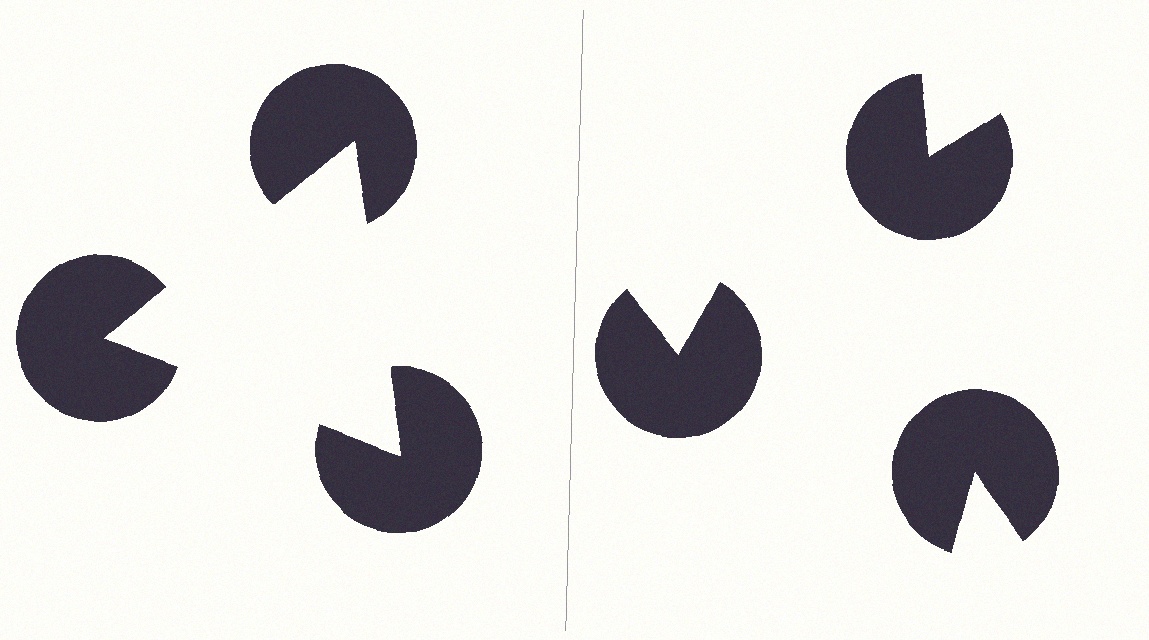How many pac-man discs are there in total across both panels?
6 — 3 on each side.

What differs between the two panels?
The pac-man discs are positioned identically on both sides; only the wedge orientations differ. On the left they align to a triangle; on the right they are misaligned.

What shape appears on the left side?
An illusory triangle.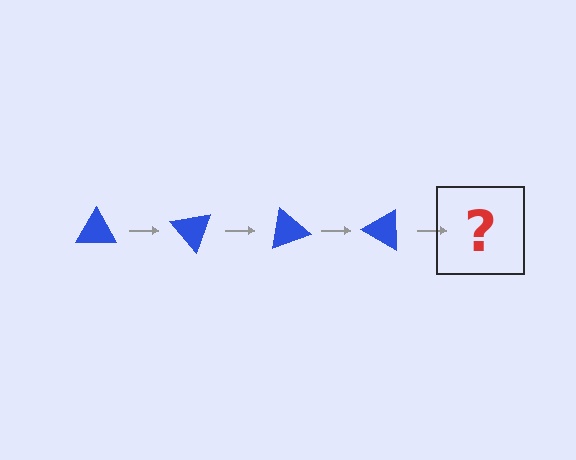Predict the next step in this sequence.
The next step is a blue triangle rotated 200 degrees.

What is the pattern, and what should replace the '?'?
The pattern is that the triangle rotates 50 degrees each step. The '?' should be a blue triangle rotated 200 degrees.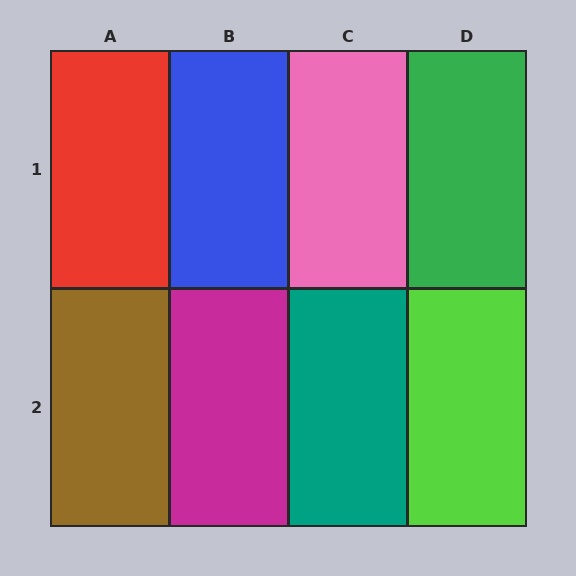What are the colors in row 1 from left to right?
Red, blue, pink, green.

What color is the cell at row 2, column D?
Lime.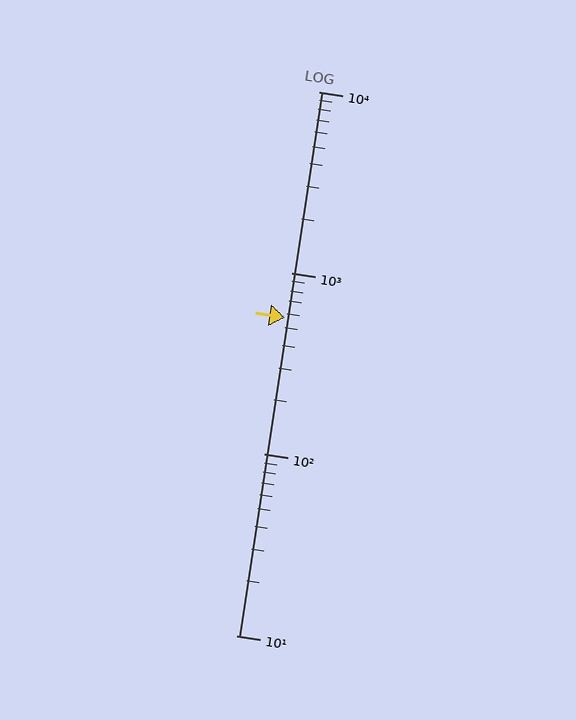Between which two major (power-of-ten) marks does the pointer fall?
The pointer is between 100 and 1000.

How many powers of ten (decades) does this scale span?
The scale spans 3 decades, from 10 to 10000.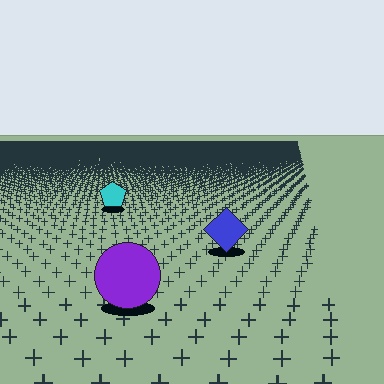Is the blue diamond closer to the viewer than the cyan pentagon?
Yes. The blue diamond is closer — you can tell from the texture gradient: the ground texture is coarser near it.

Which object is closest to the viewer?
The purple circle is closest. The texture marks near it are larger and more spread out.